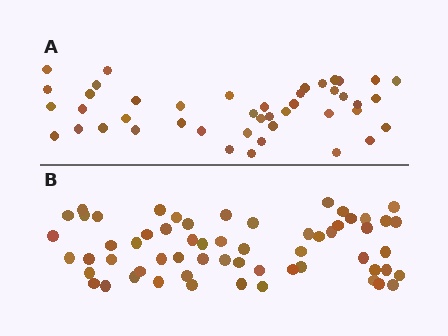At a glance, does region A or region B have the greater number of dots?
Region B (the bottom region) has more dots.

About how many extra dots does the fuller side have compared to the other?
Region B has approximately 15 more dots than region A.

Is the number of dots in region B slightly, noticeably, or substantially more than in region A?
Region B has noticeably more, but not dramatically so. The ratio is roughly 1.4 to 1.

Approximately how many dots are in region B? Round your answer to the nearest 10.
About 60 dots.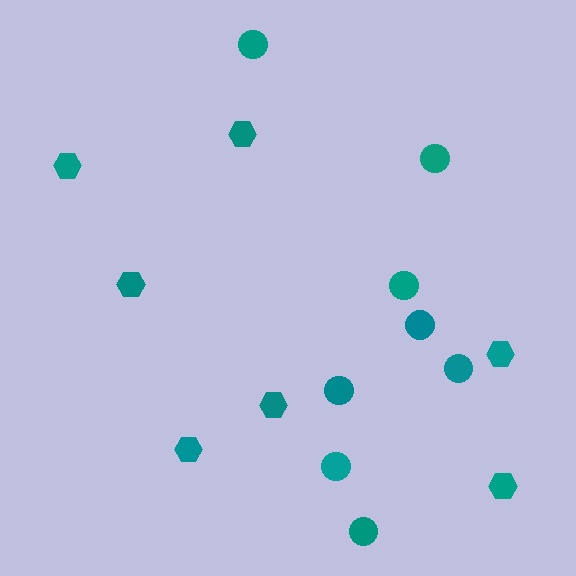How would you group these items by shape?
There are 2 groups: one group of hexagons (7) and one group of circles (8).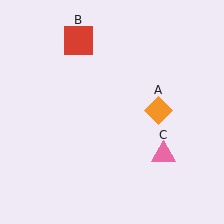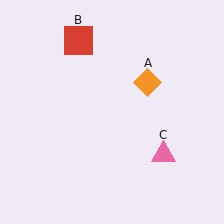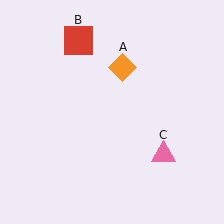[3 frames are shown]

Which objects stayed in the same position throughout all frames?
Red square (object B) and pink triangle (object C) remained stationary.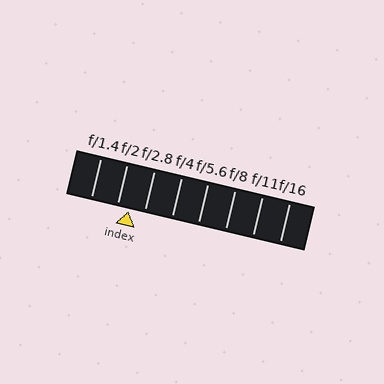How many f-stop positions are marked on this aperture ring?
There are 8 f-stop positions marked.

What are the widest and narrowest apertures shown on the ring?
The widest aperture shown is f/1.4 and the narrowest is f/16.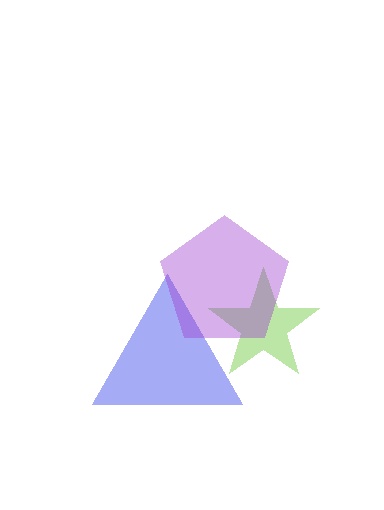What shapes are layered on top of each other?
The layered shapes are: a lime star, a blue triangle, a purple pentagon.